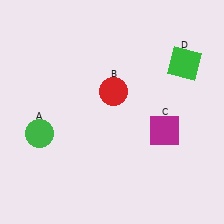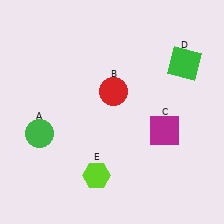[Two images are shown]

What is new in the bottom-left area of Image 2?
A lime hexagon (E) was added in the bottom-left area of Image 2.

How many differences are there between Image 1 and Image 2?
There is 1 difference between the two images.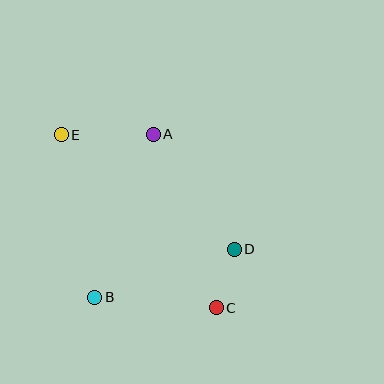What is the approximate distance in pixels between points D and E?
The distance between D and E is approximately 207 pixels.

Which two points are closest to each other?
Points C and D are closest to each other.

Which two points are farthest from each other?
Points C and E are farthest from each other.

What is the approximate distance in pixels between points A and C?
The distance between A and C is approximately 185 pixels.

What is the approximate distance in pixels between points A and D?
The distance between A and D is approximately 140 pixels.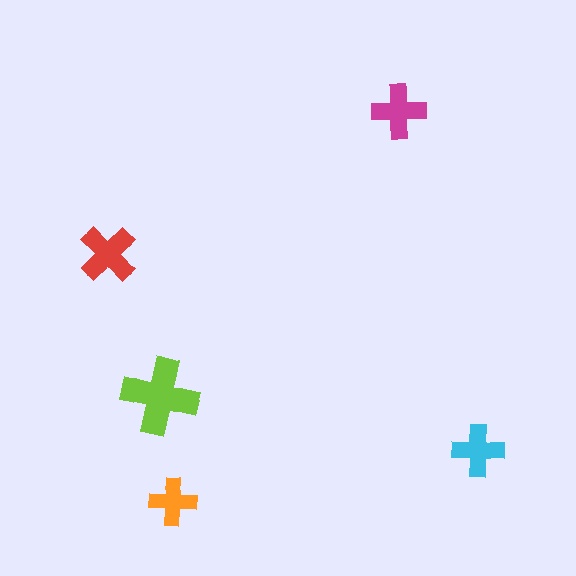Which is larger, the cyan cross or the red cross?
The red one.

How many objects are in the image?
There are 5 objects in the image.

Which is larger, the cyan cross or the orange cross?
The cyan one.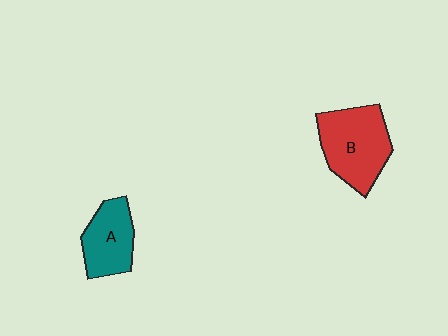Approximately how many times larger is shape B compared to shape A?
Approximately 1.4 times.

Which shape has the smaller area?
Shape A (teal).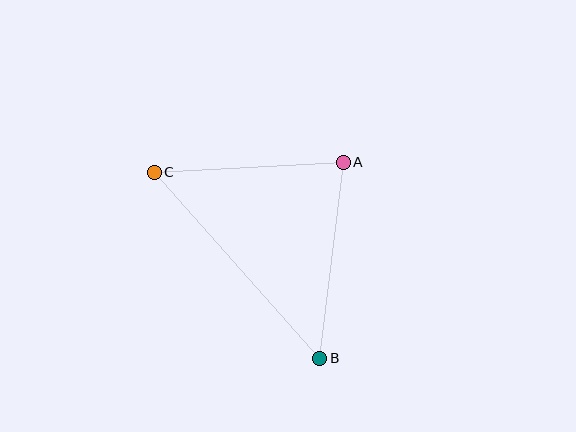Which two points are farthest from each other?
Points B and C are farthest from each other.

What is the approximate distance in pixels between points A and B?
The distance between A and B is approximately 198 pixels.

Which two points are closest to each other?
Points A and C are closest to each other.